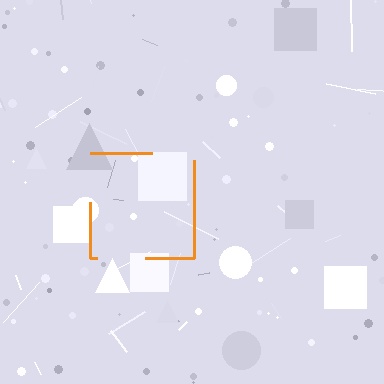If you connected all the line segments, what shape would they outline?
They would outline a square.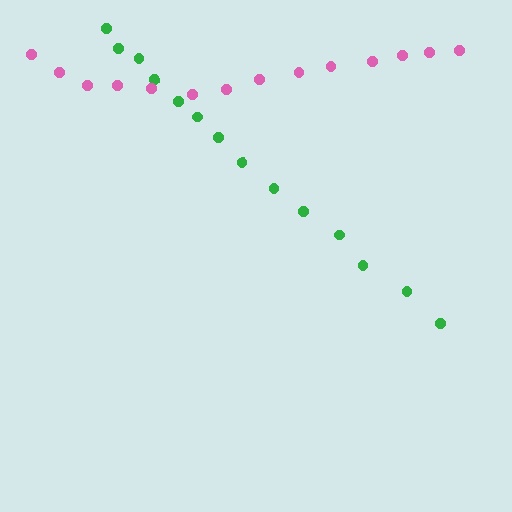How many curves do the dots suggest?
There are 2 distinct paths.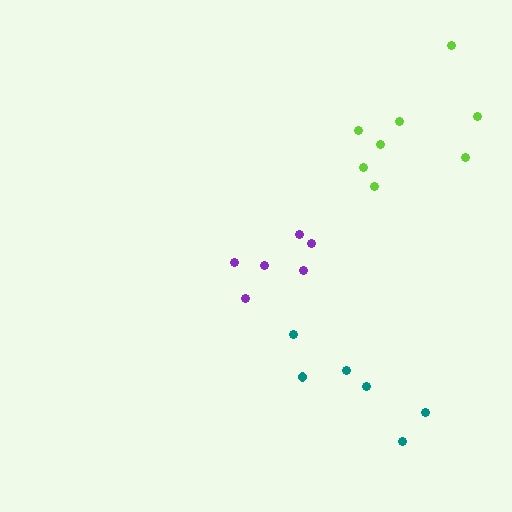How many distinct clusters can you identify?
There are 3 distinct clusters.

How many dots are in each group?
Group 1: 8 dots, Group 2: 6 dots, Group 3: 6 dots (20 total).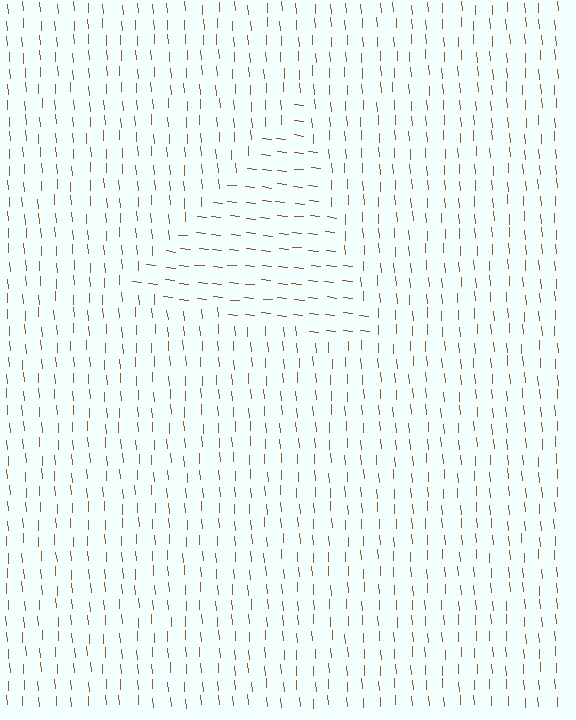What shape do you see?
I see a triangle.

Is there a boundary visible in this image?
Yes, there is a texture boundary formed by a change in line orientation.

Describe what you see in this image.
The image is filled with small brown line segments. A triangle region in the image has lines oriented differently from the surrounding lines, creating a visible texture boundary.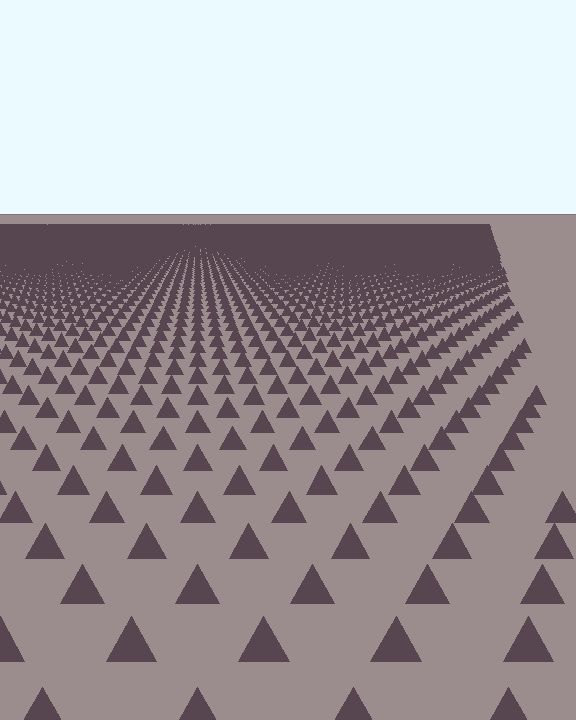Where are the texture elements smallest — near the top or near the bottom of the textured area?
Near the top.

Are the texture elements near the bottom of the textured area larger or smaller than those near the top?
Larger. Near the bottom, elements are closer to the viewer and appear at a bigger on-screen size.